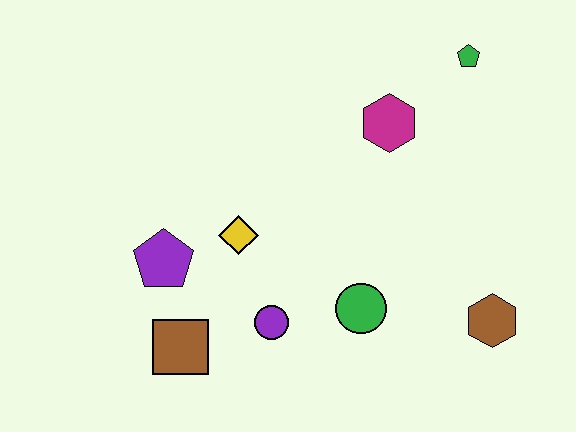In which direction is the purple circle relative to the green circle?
The purple circle is to the left of the green circle.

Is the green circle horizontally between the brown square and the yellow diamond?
No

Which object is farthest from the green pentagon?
The brown square is farthest from the green pentagon.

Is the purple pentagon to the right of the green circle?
No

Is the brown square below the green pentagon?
Yes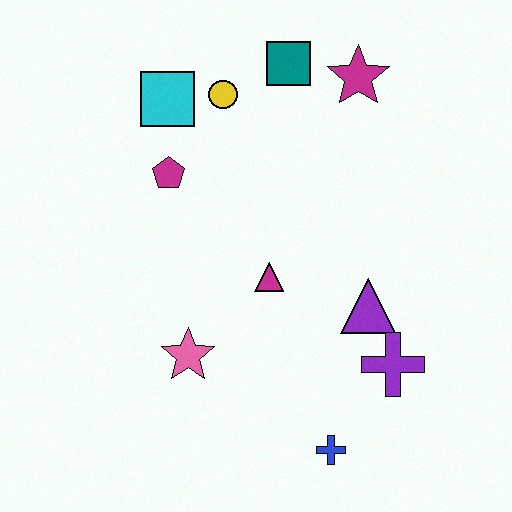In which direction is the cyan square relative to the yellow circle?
The cyan square is to the left of the yellow circle.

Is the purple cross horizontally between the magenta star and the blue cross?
No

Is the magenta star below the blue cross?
No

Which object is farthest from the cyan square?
The blue cross is farthest from the cyan square.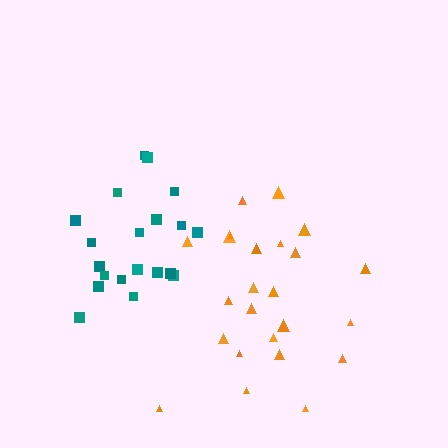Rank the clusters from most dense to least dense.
teal, orange.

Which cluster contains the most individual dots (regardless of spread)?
Orange (24).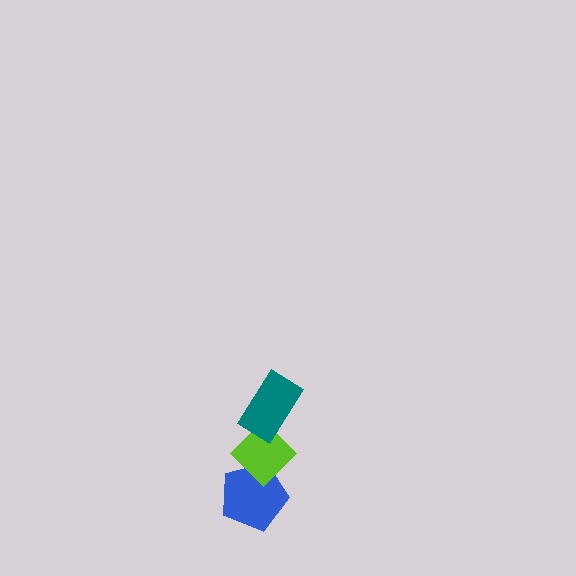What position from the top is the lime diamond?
The lime diamond is 2nd from the top.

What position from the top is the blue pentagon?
The blue pentagon is 3rd from the top.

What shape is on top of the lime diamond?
The teal rectangle is on top of the lime diamond.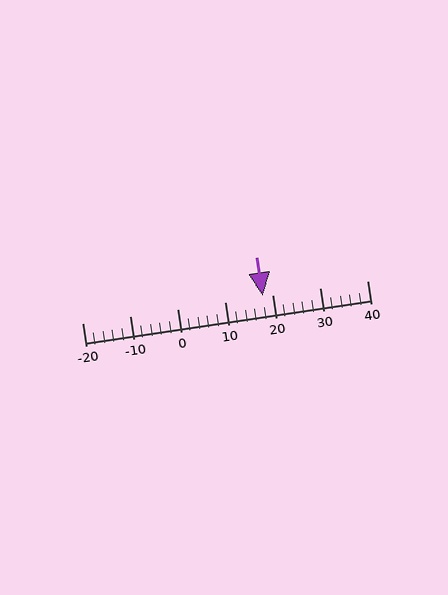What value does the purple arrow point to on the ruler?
The purple arrow points to approximately 18.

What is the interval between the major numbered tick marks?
The major tick marks are spaced 10 units apart.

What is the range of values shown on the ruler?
The ruler shows values from -20 to 40.